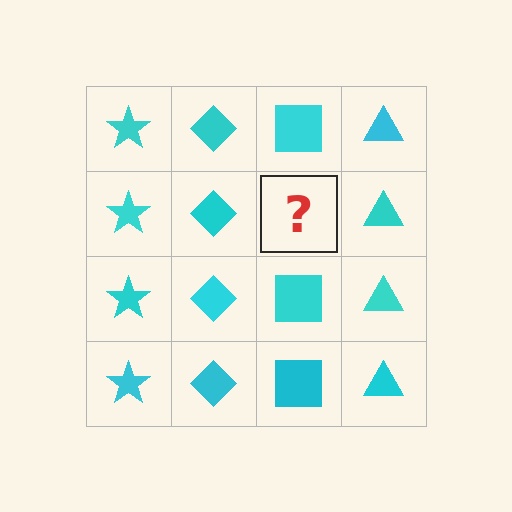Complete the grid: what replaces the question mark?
The question mark should be replaced with a cyan square.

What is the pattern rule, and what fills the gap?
The rule is that each column has a consistent shape. The gap should be filled with a cyan square.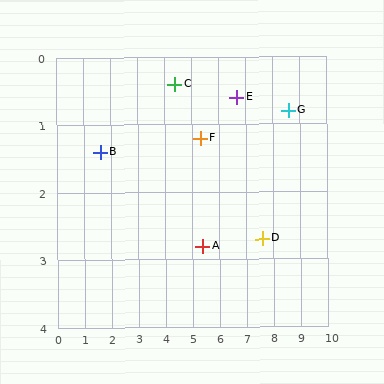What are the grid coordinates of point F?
Point F is at approximately (5.3, 1.2).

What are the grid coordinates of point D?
Point D is at approximately (7.6, 2.7).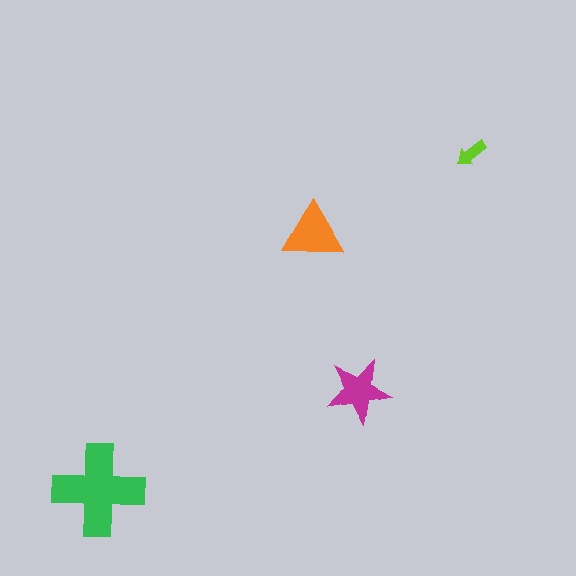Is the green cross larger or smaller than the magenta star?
Larger.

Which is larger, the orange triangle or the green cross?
The green cross.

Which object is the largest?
The green cross.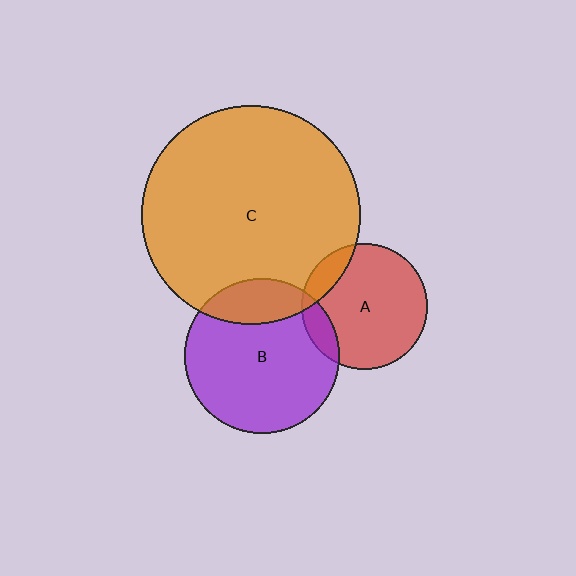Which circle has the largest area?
Circle C (orange).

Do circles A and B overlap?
Yes.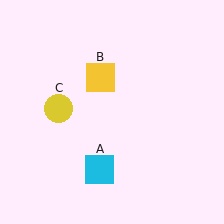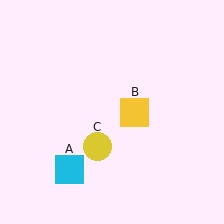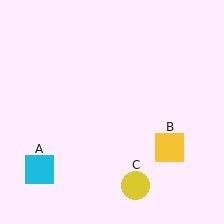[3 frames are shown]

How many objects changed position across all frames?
3 objects changed position: cyan square (object A), yellow square (object B), yellow circle (object C).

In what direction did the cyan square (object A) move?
The cyan square (object A) moved left.